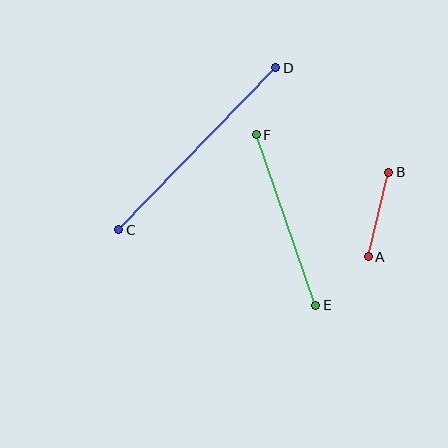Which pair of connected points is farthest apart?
Points C and D are farthest apart.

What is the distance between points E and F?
The distance is approximately 180 pixels.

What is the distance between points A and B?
The distance is approximately 87 pixels.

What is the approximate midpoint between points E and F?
The midpoint is at approximately (286, 220) pixels.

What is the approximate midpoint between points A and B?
The midpoint is at approximately (379, 214) pixels.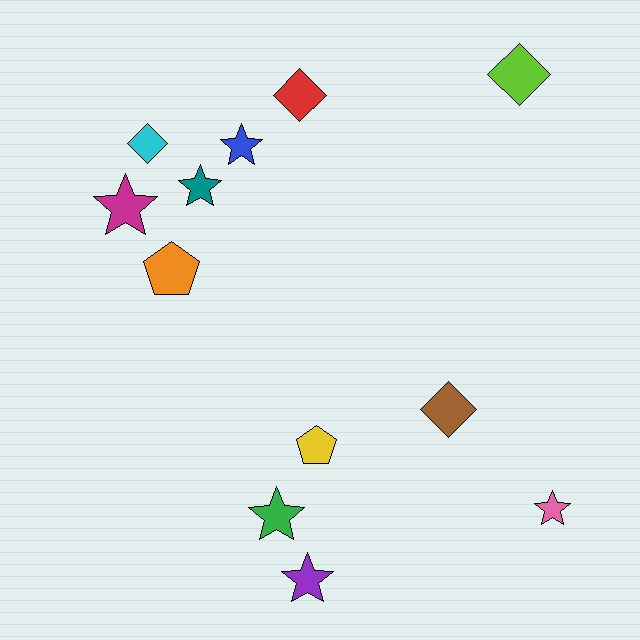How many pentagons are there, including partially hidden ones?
There are 2 pentagons.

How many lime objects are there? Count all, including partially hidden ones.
There is 1 lime object.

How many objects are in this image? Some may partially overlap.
There are 12 objects.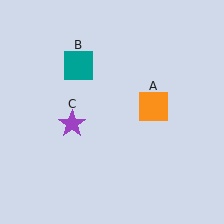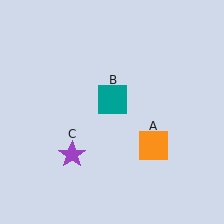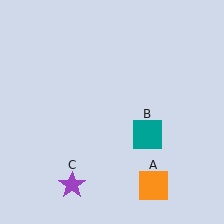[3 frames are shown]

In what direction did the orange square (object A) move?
The orange square (object A) moved down.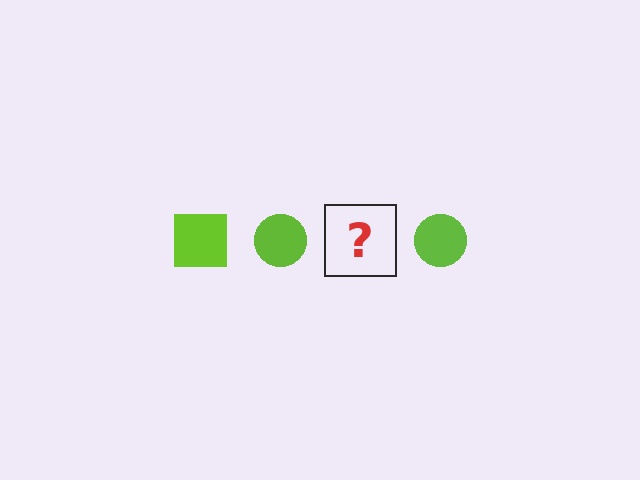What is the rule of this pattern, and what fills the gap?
The rule is that the pattern cycles through square, circle shapes in lime. The gap should be filled with a lime square.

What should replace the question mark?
The question mark should be replaced with a lime square.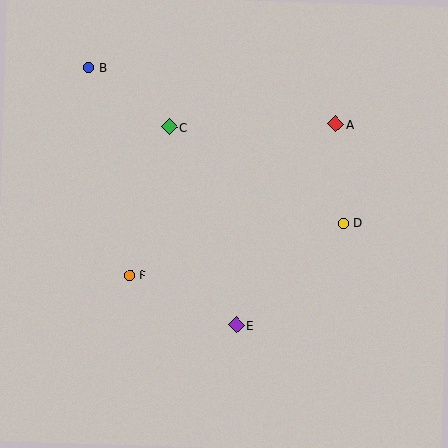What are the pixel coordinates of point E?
Point E is at (236, 325).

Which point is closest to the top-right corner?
Point A is closest to the top-right corner.